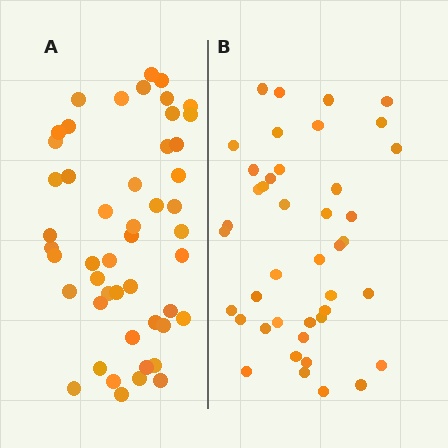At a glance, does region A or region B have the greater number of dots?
Region A (the left region) has more dots.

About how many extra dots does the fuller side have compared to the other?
Region A has roughly 8 or so more dots than region B.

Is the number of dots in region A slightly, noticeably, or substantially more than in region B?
Region A has only slightly more — the two regions are fairly close. The ratio is roughly 1.2 to 1.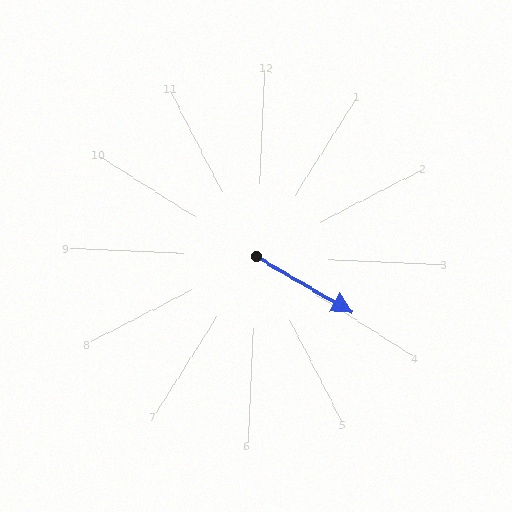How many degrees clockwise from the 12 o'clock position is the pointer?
Approximately 118 degrees.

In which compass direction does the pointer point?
Southeast.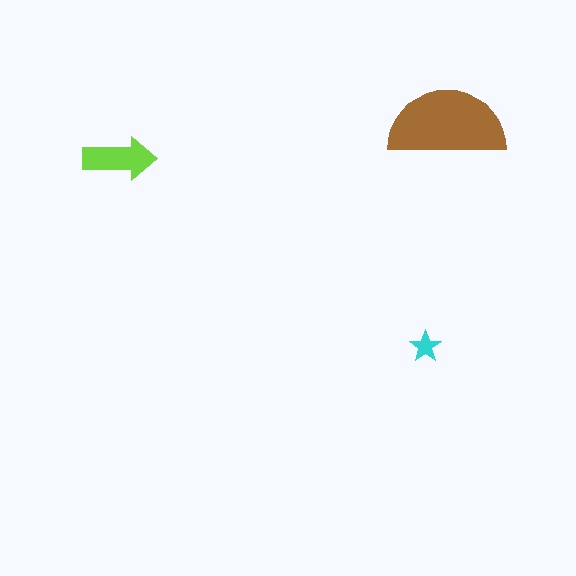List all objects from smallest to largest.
The cyan star, the lime arrow, the brown semicircle.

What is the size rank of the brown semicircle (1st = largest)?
1st.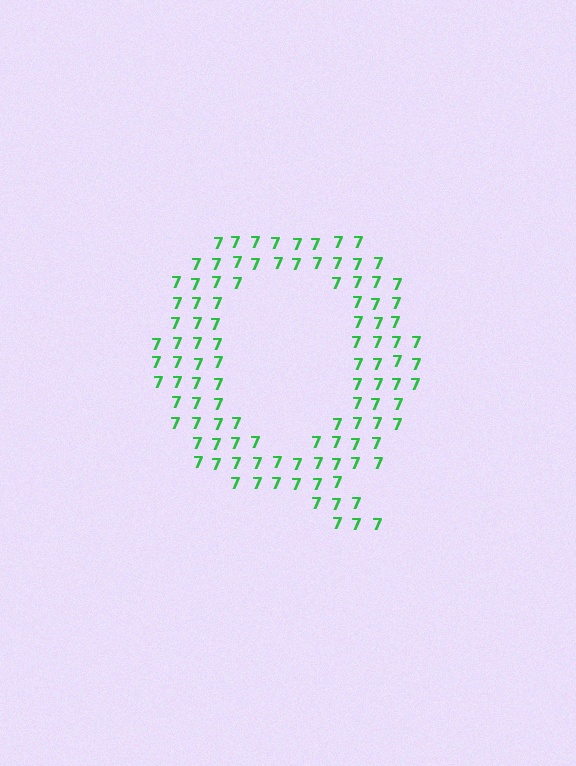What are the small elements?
The small elements are digit 7's.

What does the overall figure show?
The overall figure shows the letter Q.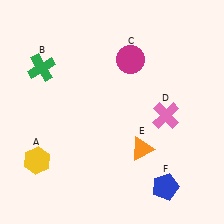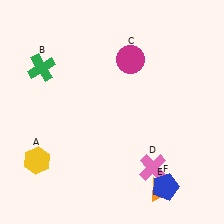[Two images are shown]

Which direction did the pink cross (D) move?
The pink cross (D) moved down.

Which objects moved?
The objects that moved are: the pink cross (D), the orange triangle (E).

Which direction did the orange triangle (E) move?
The orange triangle (E) moved down.